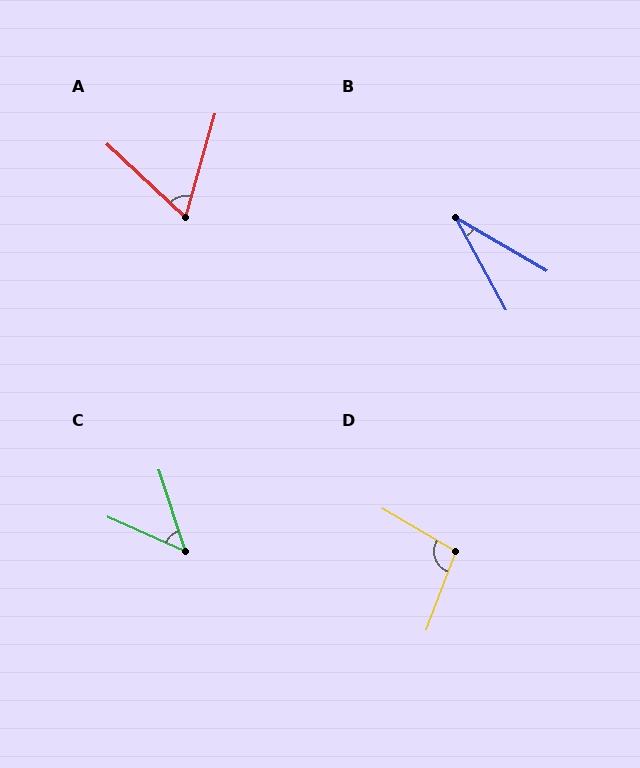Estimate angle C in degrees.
Approximately 48 degrees.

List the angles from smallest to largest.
B (31°), C (48°), A (63°), D (100°).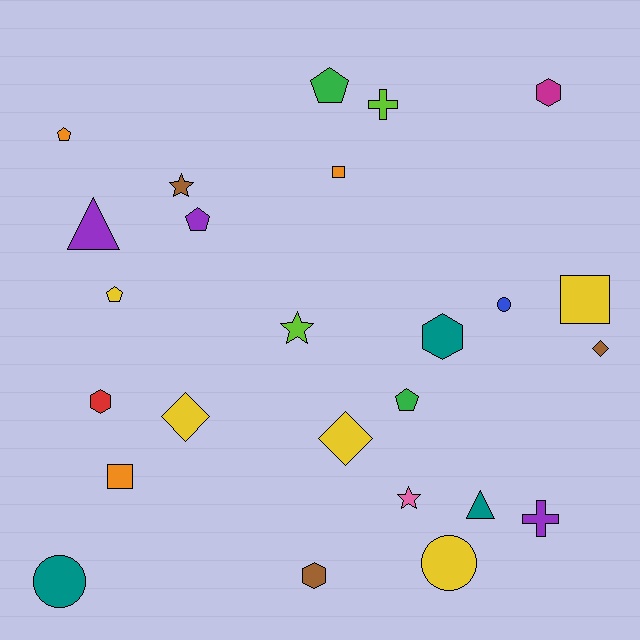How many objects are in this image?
There are 25 objects.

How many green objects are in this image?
There are 2 green objects.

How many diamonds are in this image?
There are 3 diamonds.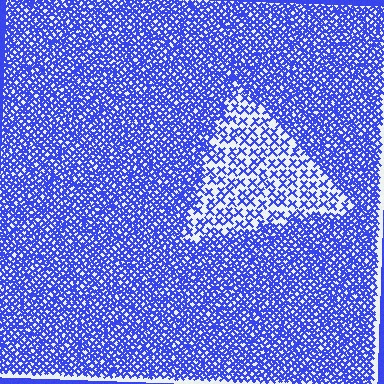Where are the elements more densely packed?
The elements are more densely packed outside the triangle boundary.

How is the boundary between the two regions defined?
The boundary is defined by a change in element density (approximately 2.5x ratio). All elements are the same color, size, and shape.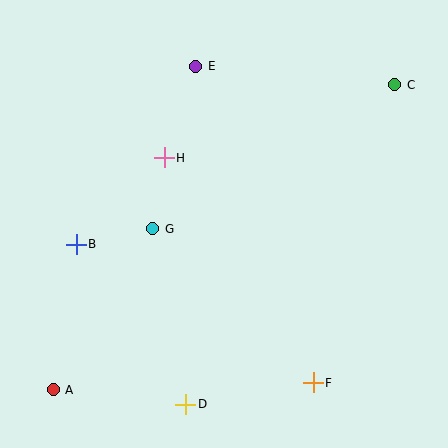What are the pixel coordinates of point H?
Point H is at (164, 158).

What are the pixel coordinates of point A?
Point A is at (53, 390).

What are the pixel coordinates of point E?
Point E is at (196, 66).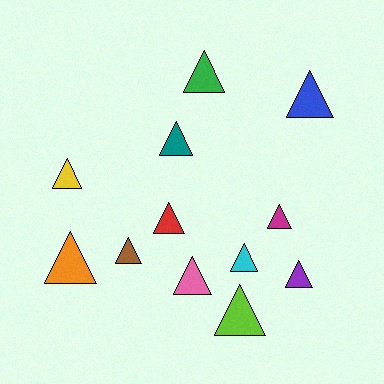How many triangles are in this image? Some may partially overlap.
There are 12 triangles.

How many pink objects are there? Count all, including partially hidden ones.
There is 1 pink object.